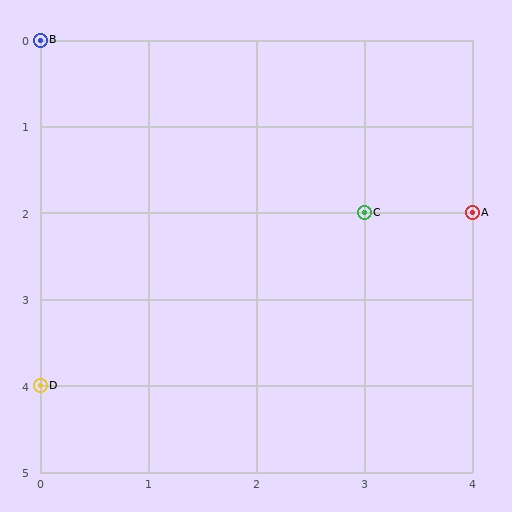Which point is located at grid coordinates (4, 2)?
Point A is at (4, 2).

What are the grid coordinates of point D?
Point D is at grid coordinates (0, 4).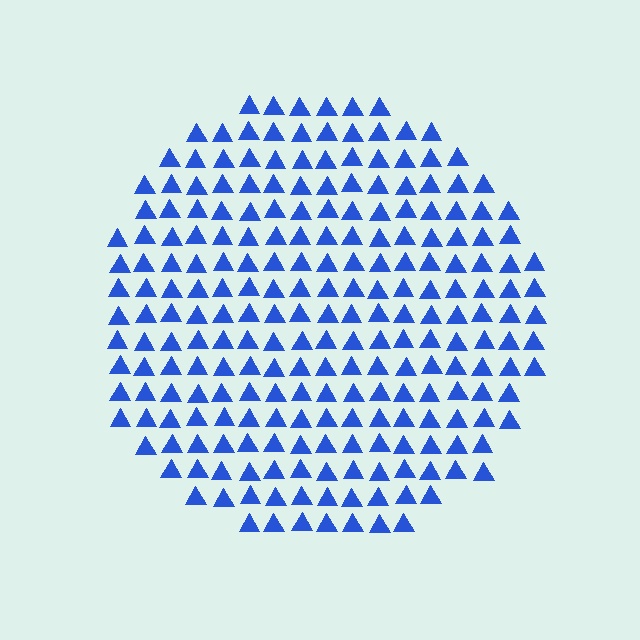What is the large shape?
The large shape is a circle.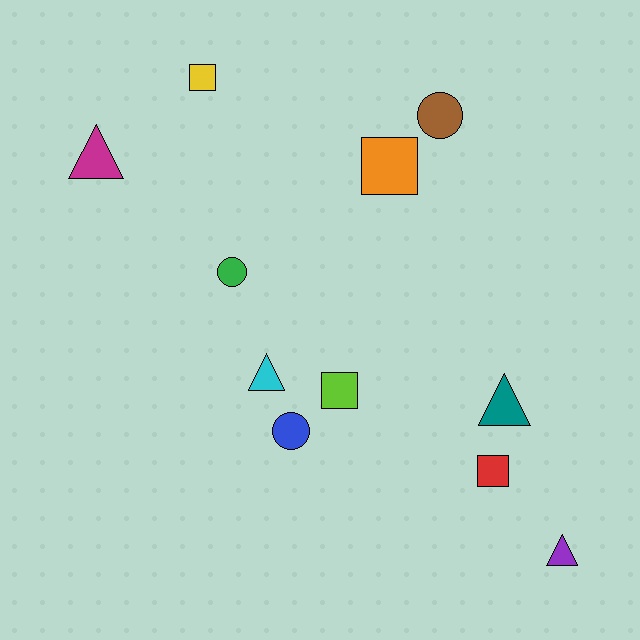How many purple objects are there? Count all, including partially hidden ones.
There is 1 purple object.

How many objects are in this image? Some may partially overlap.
There are 11 objects.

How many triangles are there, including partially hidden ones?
There are 4 triangles.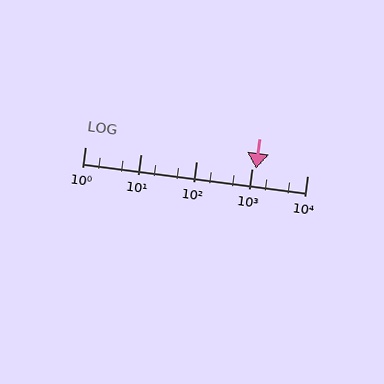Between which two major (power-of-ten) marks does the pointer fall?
The pointer is between 1000 and 10000.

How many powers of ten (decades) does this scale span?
The scale spans 4 decades, from 1 to 10000.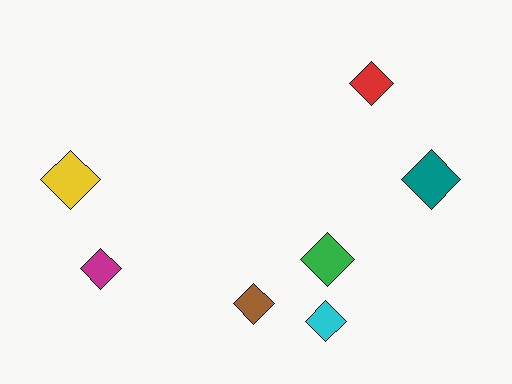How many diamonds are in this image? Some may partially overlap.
There are 7 diamonds.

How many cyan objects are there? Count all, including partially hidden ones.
There is 1 cyan object.